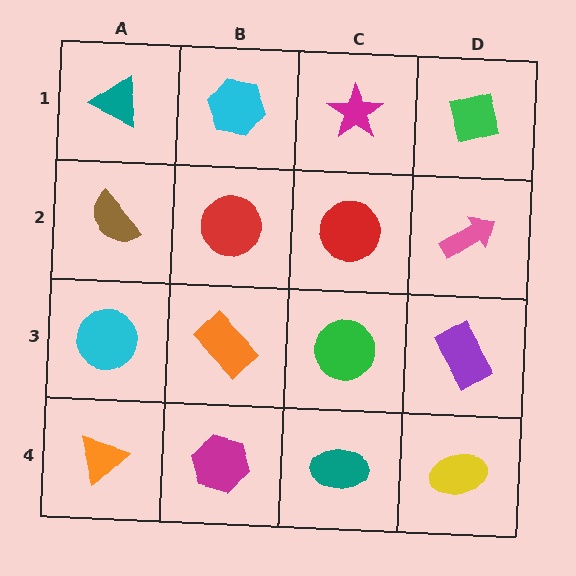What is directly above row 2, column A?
A teal triangle.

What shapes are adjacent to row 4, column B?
An orange rectangle (row 3, column B), an orange triangle (row 4, column A), a teal ellipse (row 4, column C).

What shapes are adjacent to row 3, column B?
A red circle (row 2, column B), a magenta hexagon (row 4, column B), a cyan circle (row 3, column A), a green circle (row 3, column C).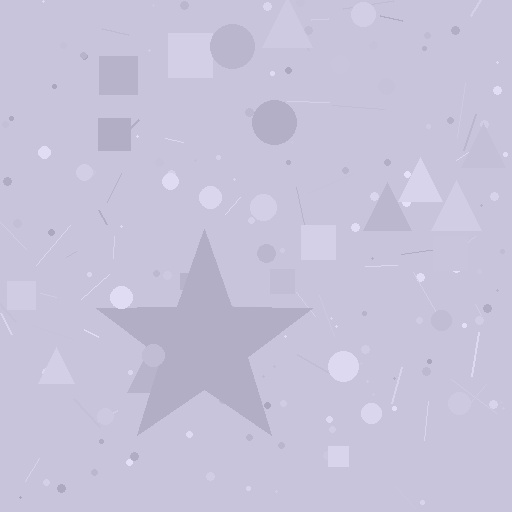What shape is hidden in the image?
A star is hidden in the image.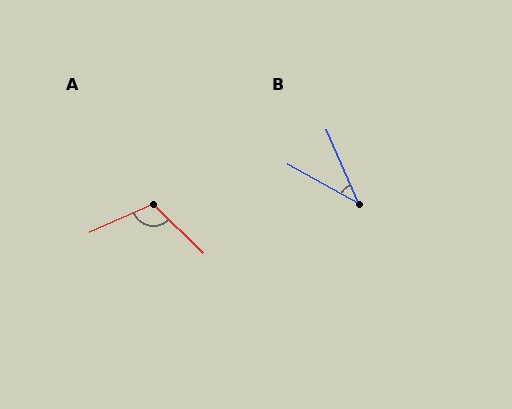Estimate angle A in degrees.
Approximately 113 degrees.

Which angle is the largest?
A, at approximately 113 degrees.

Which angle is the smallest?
B, at approximately 37 degrees.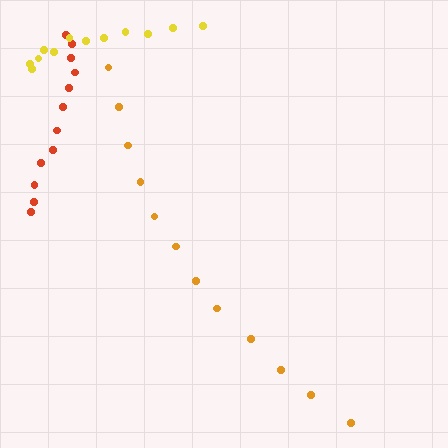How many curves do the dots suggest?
There are 3 distinct paths.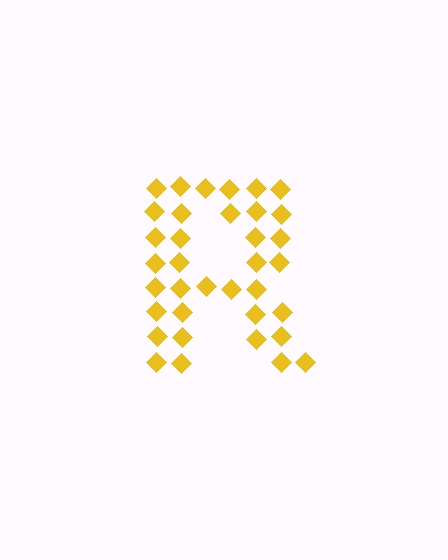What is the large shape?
The large shape is the letter R.